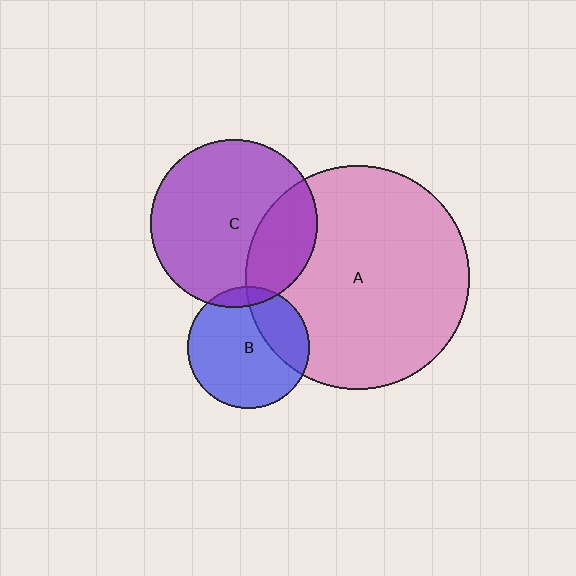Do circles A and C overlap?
Yes.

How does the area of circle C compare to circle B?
Approximately 1.9 times.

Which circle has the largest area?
Circle A (pink).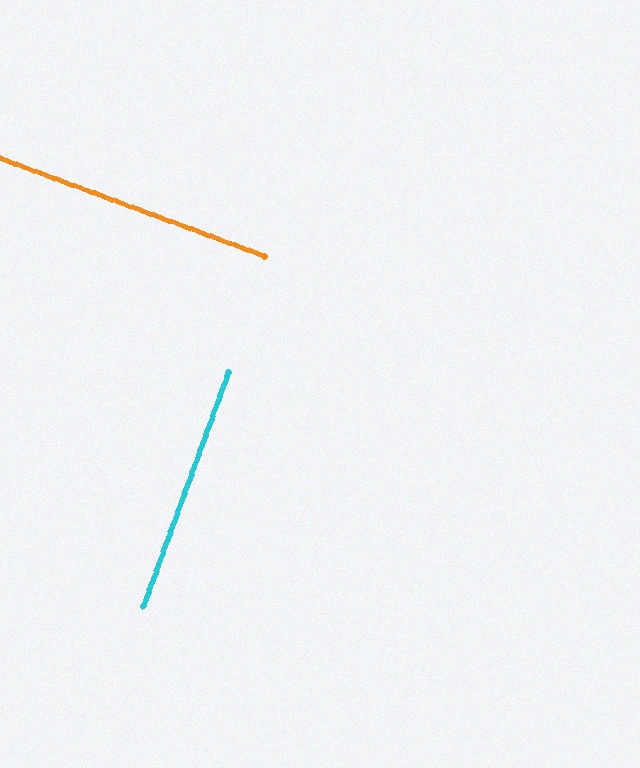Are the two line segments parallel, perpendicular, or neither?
Perpendicular — they meet at approximately 90°.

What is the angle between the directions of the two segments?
Approximately 90 degrees.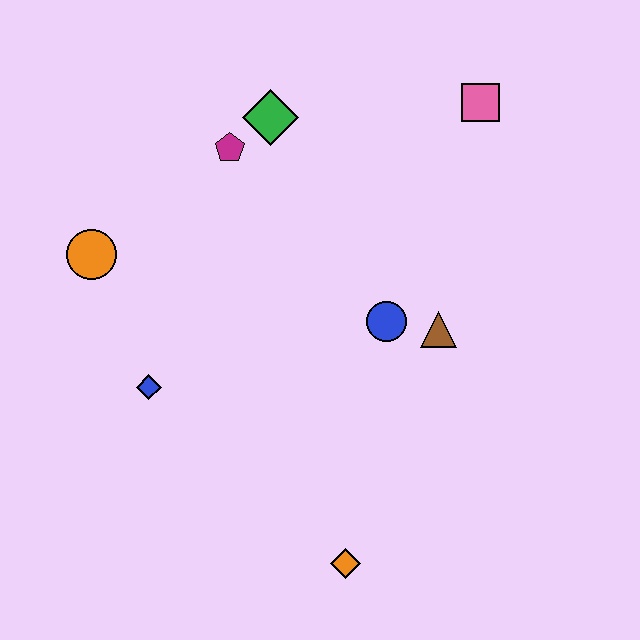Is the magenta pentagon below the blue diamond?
No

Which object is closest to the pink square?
The green diamond is closest to the pink square.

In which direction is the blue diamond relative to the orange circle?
The blue diamond is below the orange circle.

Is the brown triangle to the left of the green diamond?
No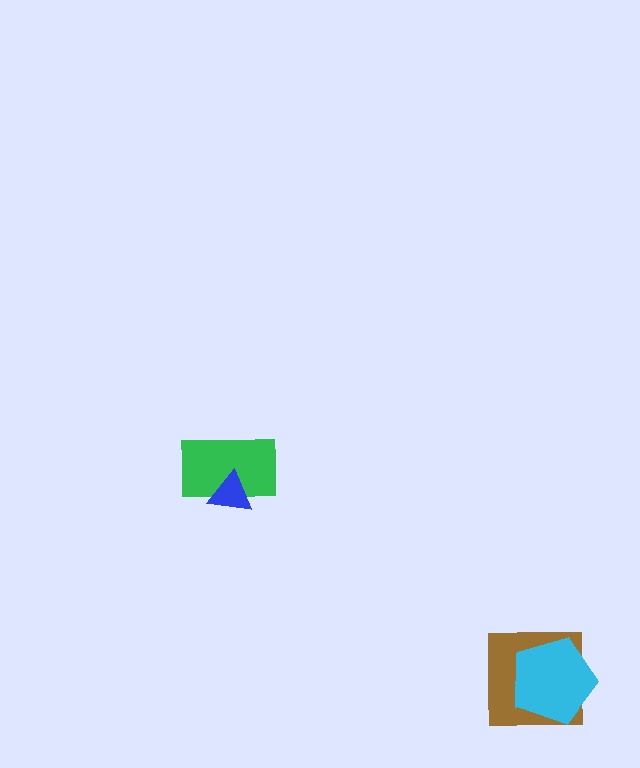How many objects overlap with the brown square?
1 object overlaps with the brown square.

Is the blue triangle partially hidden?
No, no other shape covers it.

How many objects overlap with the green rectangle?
1 object overlaps with the green rectangle.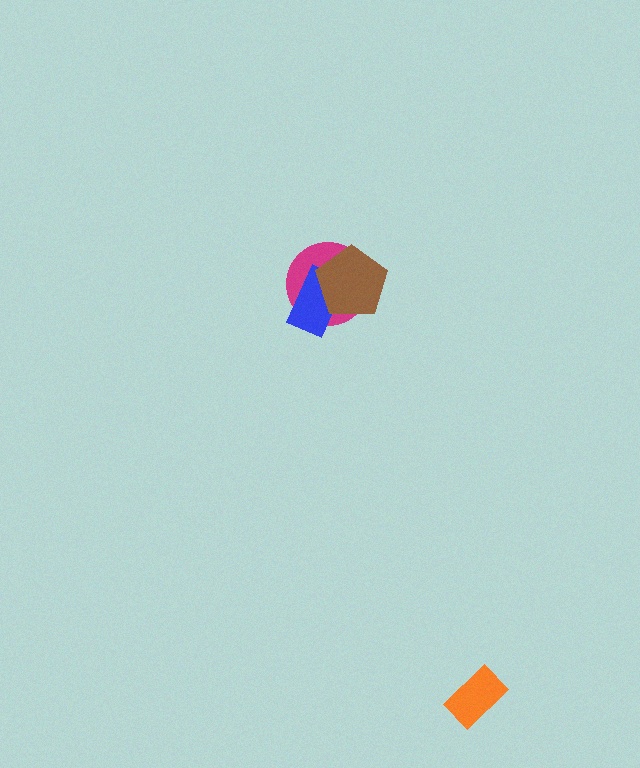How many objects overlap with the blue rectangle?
2 objects overlap with the blue rectangle.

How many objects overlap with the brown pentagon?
2 objects overlap with the brown pentagon.